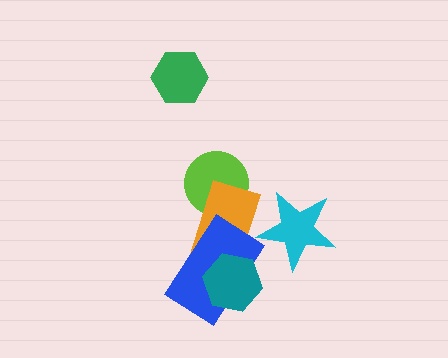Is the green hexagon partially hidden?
No, no other shape covers it.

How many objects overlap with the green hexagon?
0 objects overlap with the green hexagon.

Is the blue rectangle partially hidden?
Yes, it is partially covered by another shape.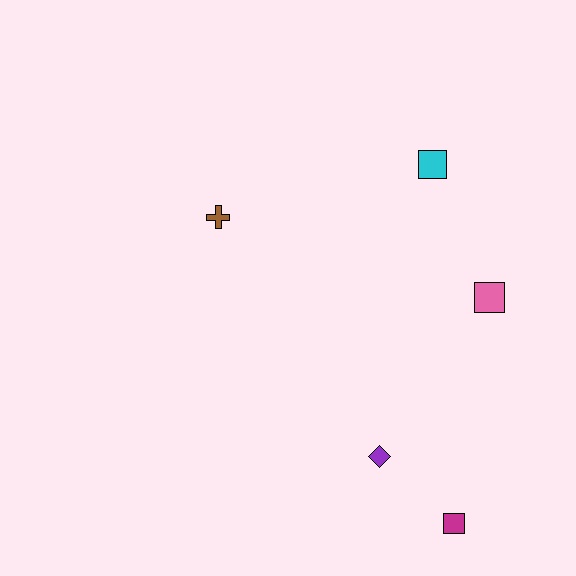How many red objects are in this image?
There are no red objects.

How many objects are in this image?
There are 5 objects.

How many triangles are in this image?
There are no triangles.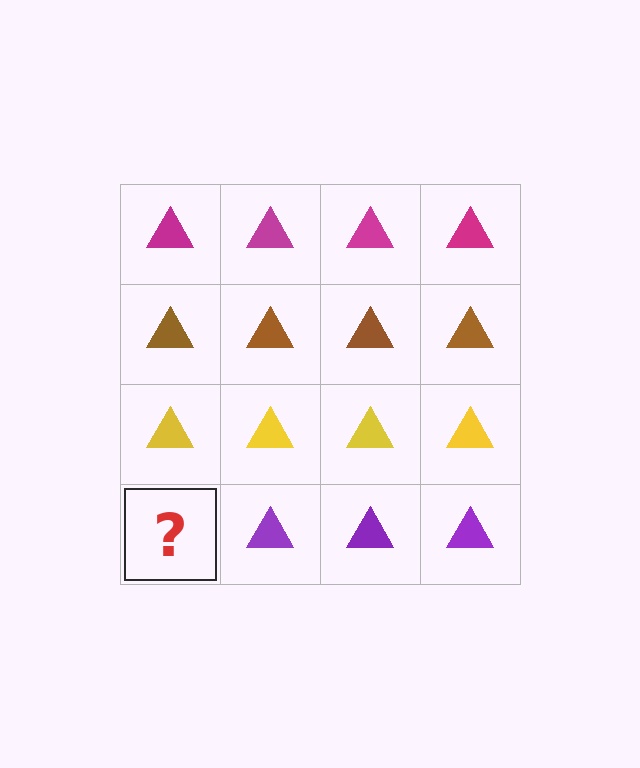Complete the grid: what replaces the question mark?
The question mark should be replaced with a purple triangle.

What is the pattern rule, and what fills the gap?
The rule is that each row has a consistent color. The gap should be filled with a purple triangle.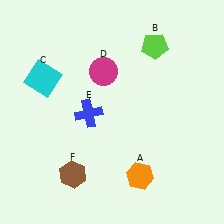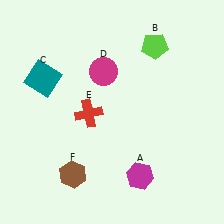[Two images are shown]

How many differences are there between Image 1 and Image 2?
There are 3 differences between the two images.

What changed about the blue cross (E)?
In Image 1, E is blue. In Image 2, it changed to red.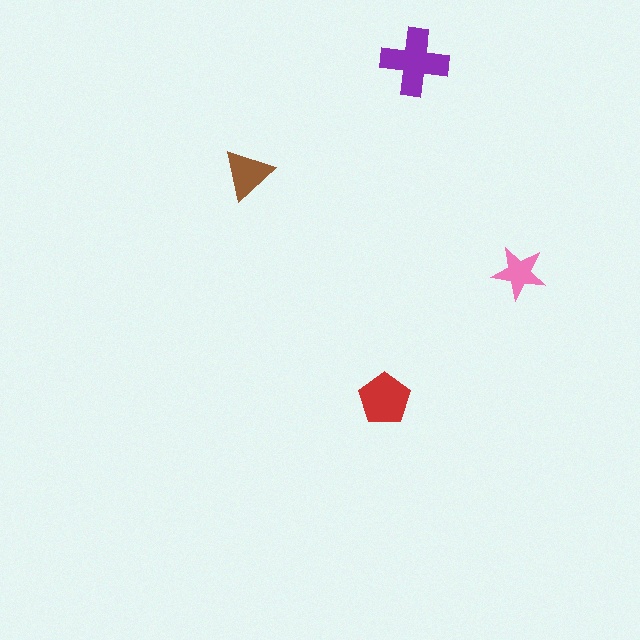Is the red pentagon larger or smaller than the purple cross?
Smaller.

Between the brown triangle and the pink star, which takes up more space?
The brown triangle.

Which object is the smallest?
The pink star.